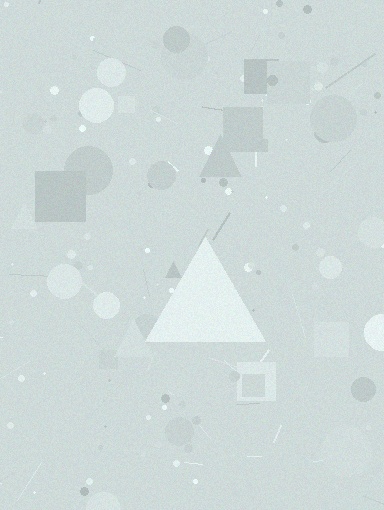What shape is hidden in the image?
A triangle is hidden in the image.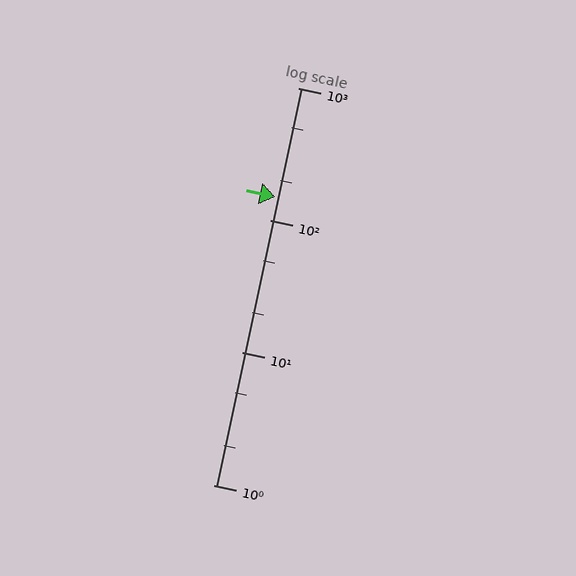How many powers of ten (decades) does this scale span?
The scale spans 3 decades, from 1 to 1000.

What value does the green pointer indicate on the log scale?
The pointer indicates approximately 150.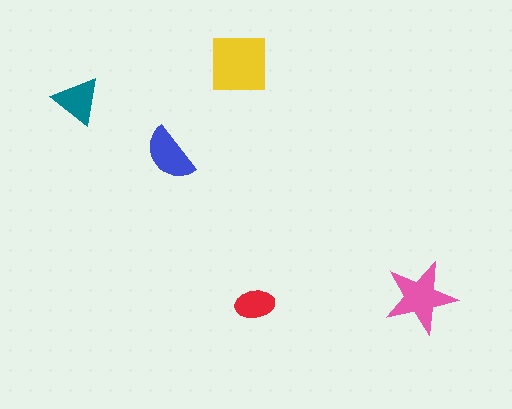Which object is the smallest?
The red ellipse.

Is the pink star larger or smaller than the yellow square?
Smaller.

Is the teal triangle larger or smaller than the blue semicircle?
Smaller.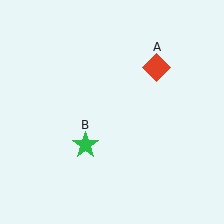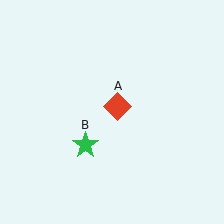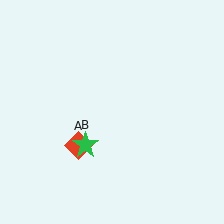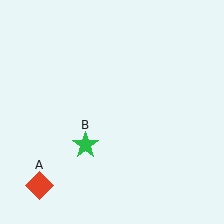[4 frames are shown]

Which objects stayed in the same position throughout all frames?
Green star (object B) remained stationary.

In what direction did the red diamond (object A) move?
The red diamond (object A) moved down and to the left.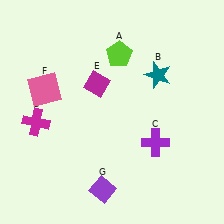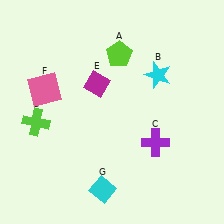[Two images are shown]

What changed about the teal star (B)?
In Image 1, B is teal. In Image 2, it changed to cyan.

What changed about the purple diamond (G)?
In Image 1, G is purple. In Image 2, it changed to cyan.